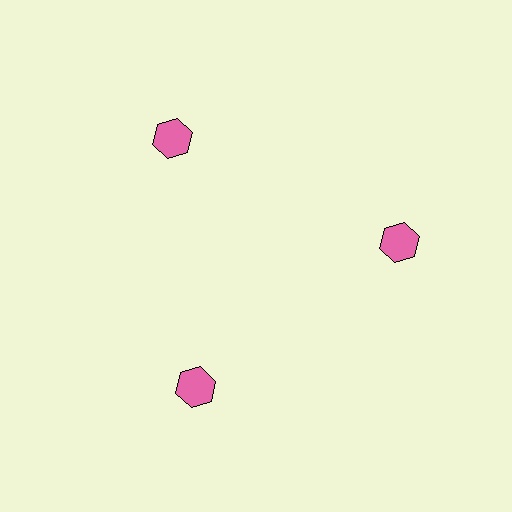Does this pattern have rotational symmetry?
Yes, this pattern has 3-fold rotational symmetry. It looks the same after rotating 120 degrees around the center.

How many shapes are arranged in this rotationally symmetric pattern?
There are 3 shapes, arranged in 3 groups of 1.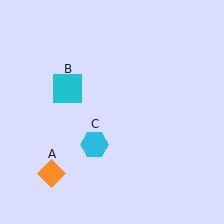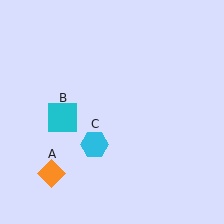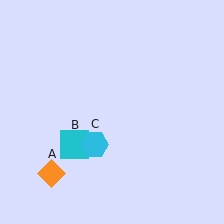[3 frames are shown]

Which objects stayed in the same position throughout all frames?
Orange diamond (object A) and cyan hexagon (object C) remained stationary.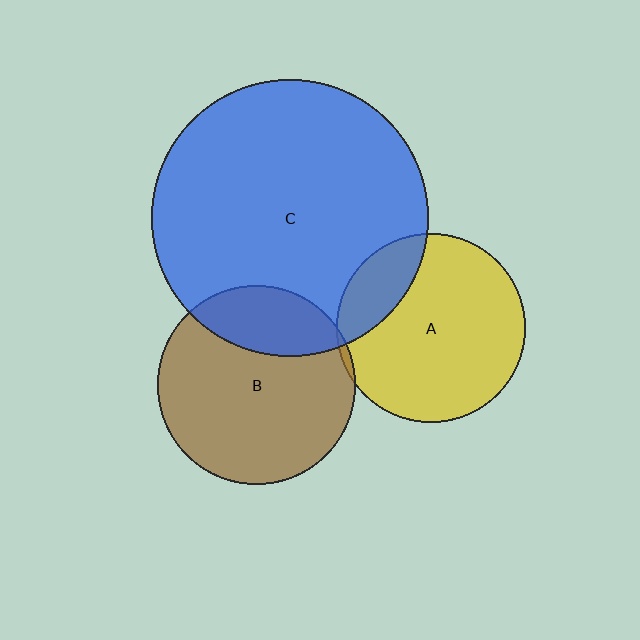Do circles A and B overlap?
Yes.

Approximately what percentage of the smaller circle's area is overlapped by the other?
Approximately 5%.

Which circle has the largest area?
Circle C (blue).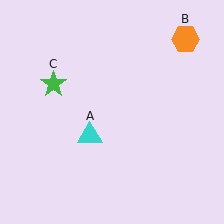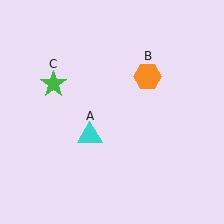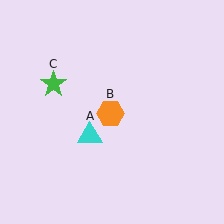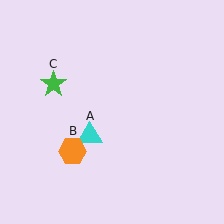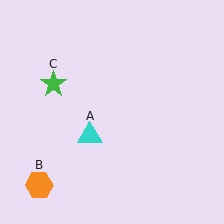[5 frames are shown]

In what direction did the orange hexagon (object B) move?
The orange hexagon (object B) moved down and to the left.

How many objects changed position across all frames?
1 object changed position: orange hexagon (object B).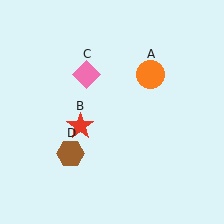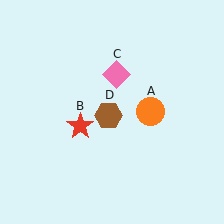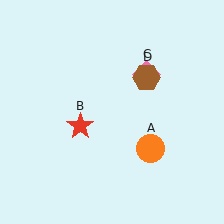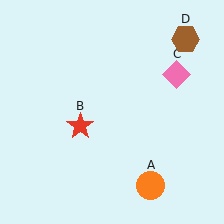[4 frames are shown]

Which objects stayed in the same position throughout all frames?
Red star (object B) remained stationary.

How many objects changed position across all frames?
3 objects changed position: orange circle (object A), pink diamond (object C), brown hexagon (object D).